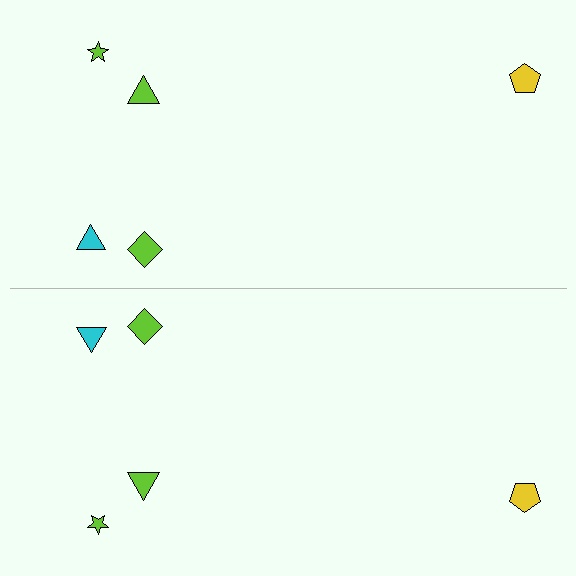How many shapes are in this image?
There are 10 shapes in this image.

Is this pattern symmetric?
Yes, this pattern has bilateral (reflection) symmetry.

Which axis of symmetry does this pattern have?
The pattern has a horizontal axis of symmetry running through the center of the image.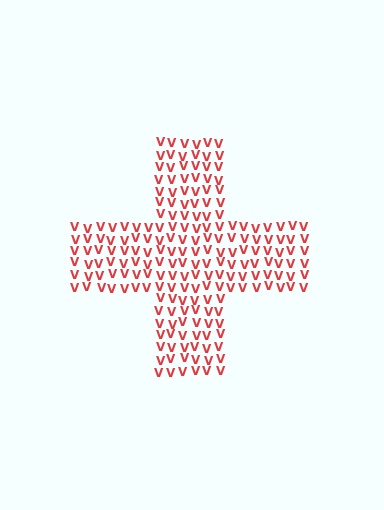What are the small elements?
The small elements are letter V's.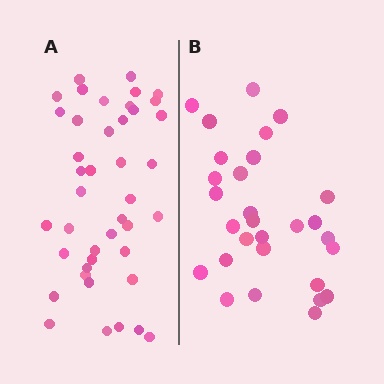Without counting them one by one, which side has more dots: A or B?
Region A (the left region) has more dots.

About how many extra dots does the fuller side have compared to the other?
Region A has approximately 15 more dots than region B.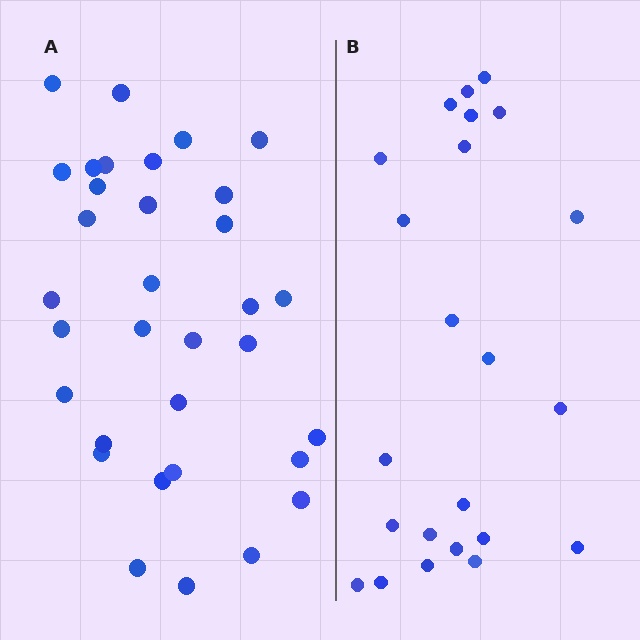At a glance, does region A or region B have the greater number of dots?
Region A (the left region) has more dots.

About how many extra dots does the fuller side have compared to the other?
Region A has roughly 10 or so more dots than region B.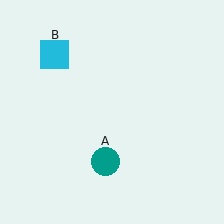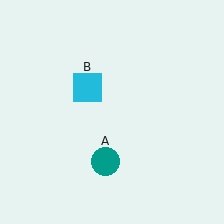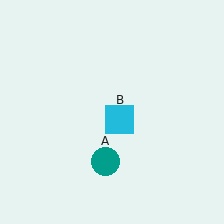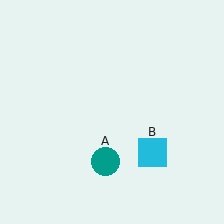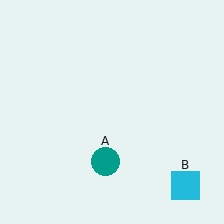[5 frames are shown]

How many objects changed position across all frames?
1 object changed position: cyan square (object B).